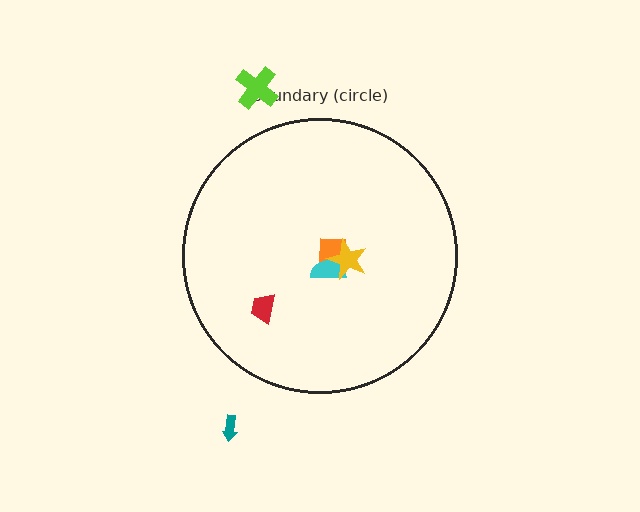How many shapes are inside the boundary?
4 inside, 2 outside.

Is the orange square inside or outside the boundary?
Inside.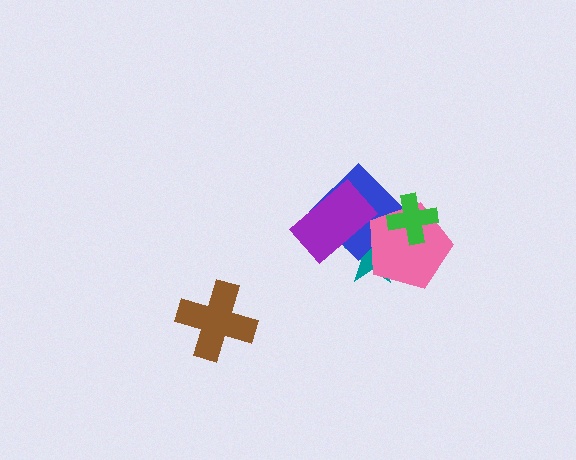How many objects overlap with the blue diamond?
4 objects overlap with the blue diamond.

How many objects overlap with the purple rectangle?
2 objects overlap with the purple rectangle.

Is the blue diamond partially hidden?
Yes, it is partially covered by another shape.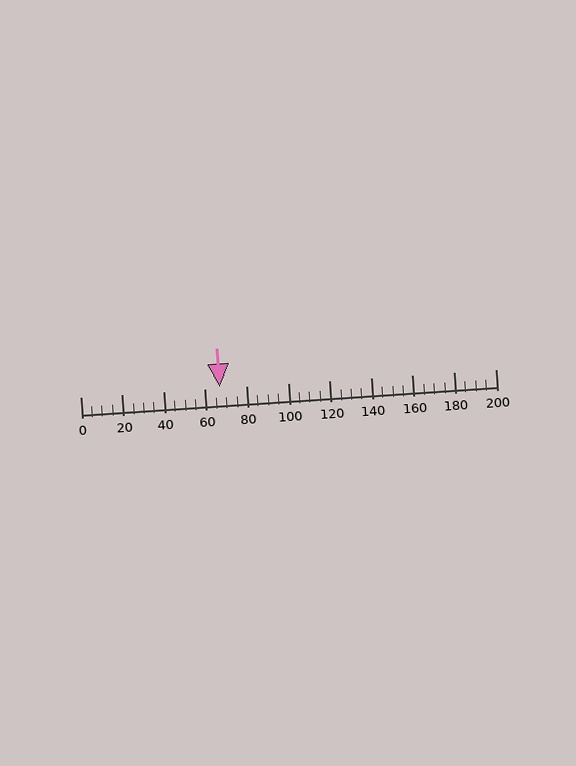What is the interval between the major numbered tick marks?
The major tick marks are spaced 20 units apart.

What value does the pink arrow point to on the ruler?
The pink arrow points to approximately 67.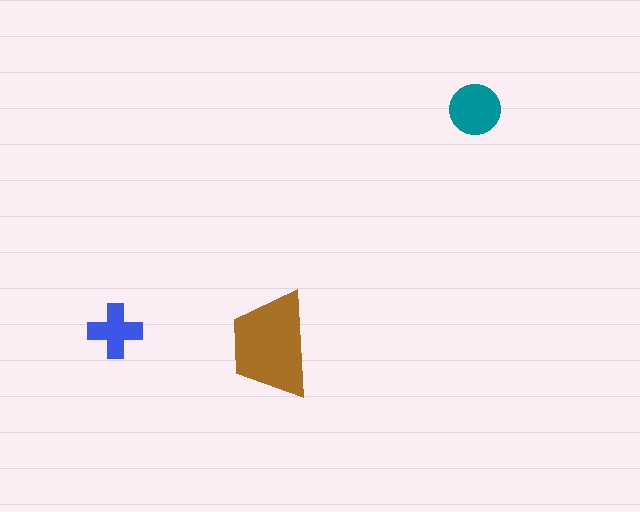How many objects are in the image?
There are 3 objects in the image.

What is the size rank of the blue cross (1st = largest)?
3rd.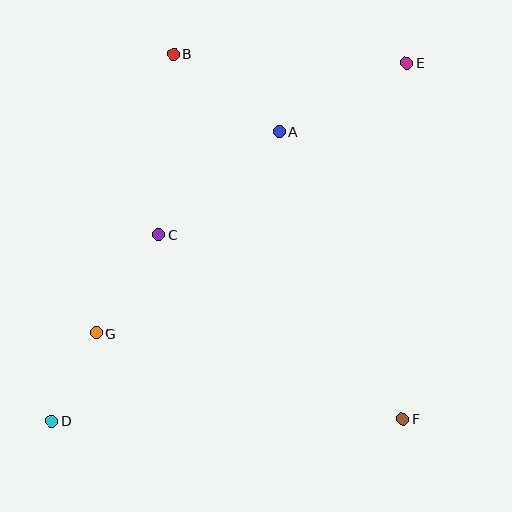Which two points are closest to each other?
Points D and G are closest to each other.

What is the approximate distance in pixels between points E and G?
The distance between E and G is approximately 412 pixels.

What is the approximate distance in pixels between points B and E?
The distance between B and E is approximately 233 pixels.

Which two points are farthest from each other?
Points D and E are farthest from each other.